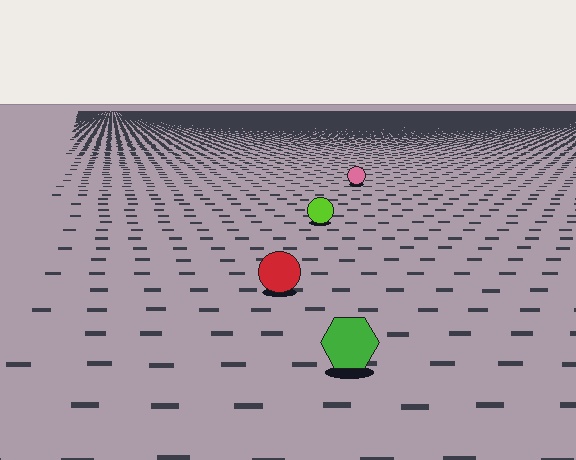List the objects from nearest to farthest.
From nearest to farthest: the green hexagon, the red circle, the lime circle, the pink circle.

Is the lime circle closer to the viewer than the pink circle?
Yes. The lime circle is closer — you can tell from the texture gradient: the ground texture is coarser near it.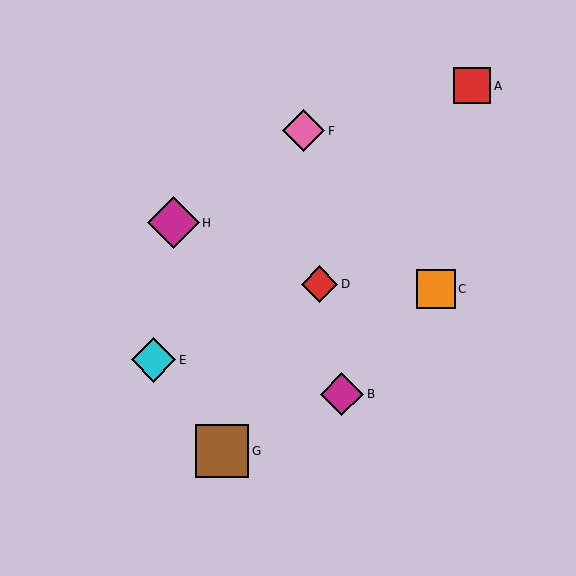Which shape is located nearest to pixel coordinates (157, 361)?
The cyan diamond (labeled E) at (153, 360) is nearest to that location.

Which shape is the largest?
The brown square (labeled G) is the largest.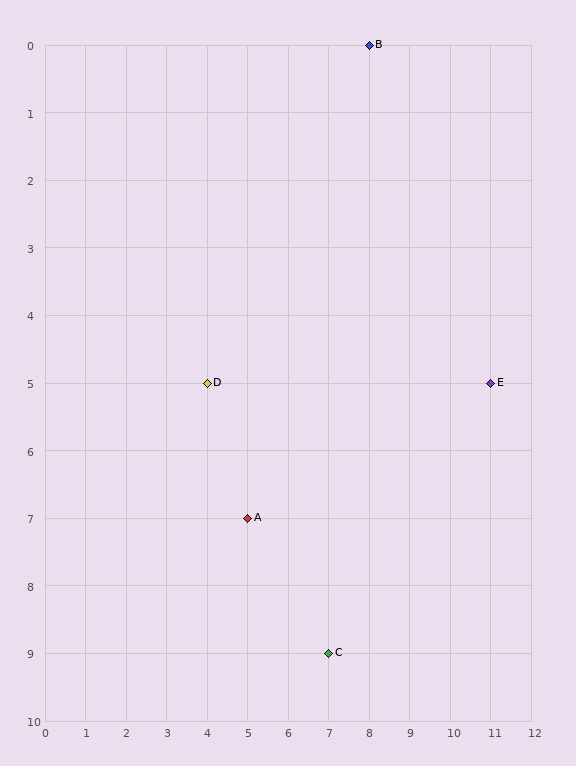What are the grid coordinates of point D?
Point D is at grid coordinates (4, 5).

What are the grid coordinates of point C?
Point C is at grid coordinates (7, 9).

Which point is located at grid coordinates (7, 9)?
Point C is at (7, 9).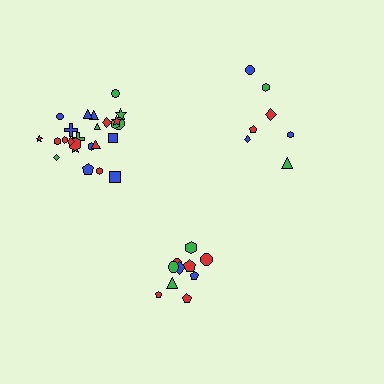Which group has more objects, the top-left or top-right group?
The top-left group.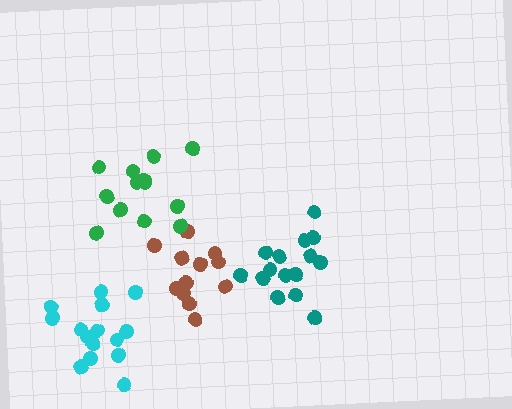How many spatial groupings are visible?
There are 4 spatial groupings.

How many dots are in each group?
Group 1: 12 dots, Group 2: 13 dots, Group 3: 15 dots, Group 4: 15 dots (55 total).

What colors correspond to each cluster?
The clusters are colored: brown, green, cyan, teal.